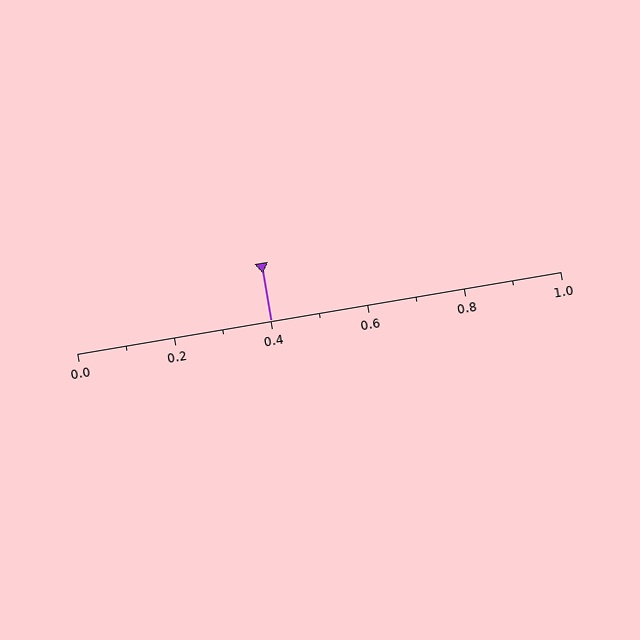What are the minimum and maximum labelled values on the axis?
The axis runs from 0.0 to 1.0.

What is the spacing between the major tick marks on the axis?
The major ticks are spaced 0.2 apart.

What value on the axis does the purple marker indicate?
The marker indicates approximately 0.4.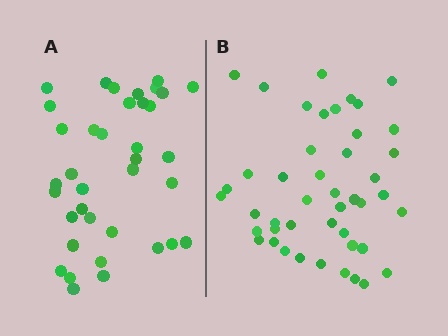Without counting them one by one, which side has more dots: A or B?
Region B (the right region) has more dots.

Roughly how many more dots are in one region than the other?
Region B has roughly 8 or so more dots than region A.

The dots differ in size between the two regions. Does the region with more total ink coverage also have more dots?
No. Region A has more total ink coverage because its dots are larger, but region B actually contains more individual dots. Total area can be misleading — the number of items is what matters here.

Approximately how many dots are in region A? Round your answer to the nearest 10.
About 40 dots. (The exact count is 37, which rounds to 40.)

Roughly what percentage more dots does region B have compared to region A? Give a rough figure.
About 20% more.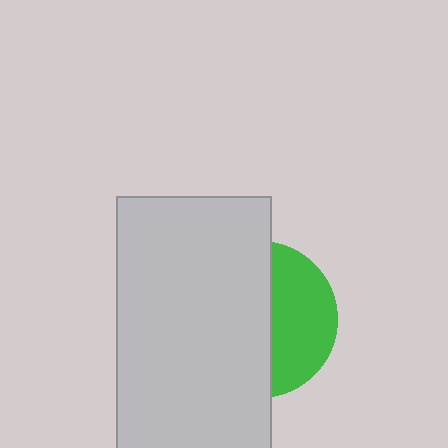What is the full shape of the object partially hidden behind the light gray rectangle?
The partially hidden object is a green circle.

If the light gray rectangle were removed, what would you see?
You would see the complete green circle.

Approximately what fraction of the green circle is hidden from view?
Roughly 60% of the green circle is hidden behind the light gray rectangle.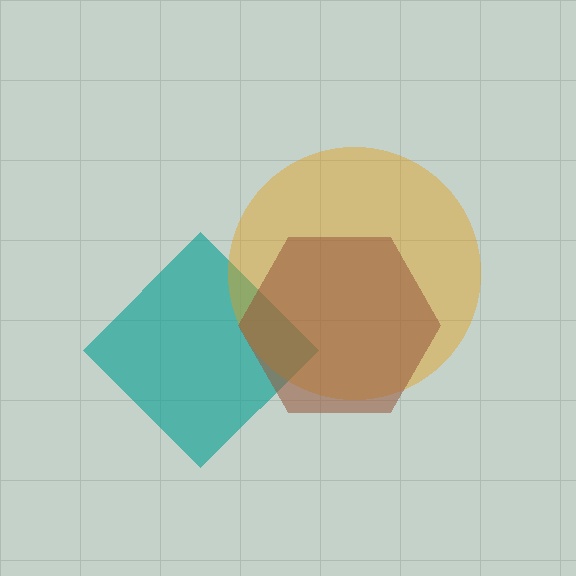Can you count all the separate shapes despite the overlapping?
Yes, there are 3 separate shapes.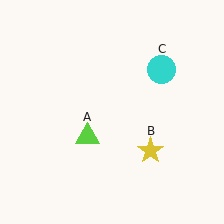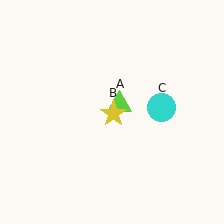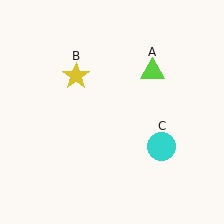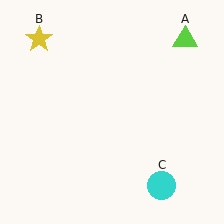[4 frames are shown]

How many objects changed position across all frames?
3 objects changed position: lime triangle (object A), yellow star (object B), cyan circle (object C).